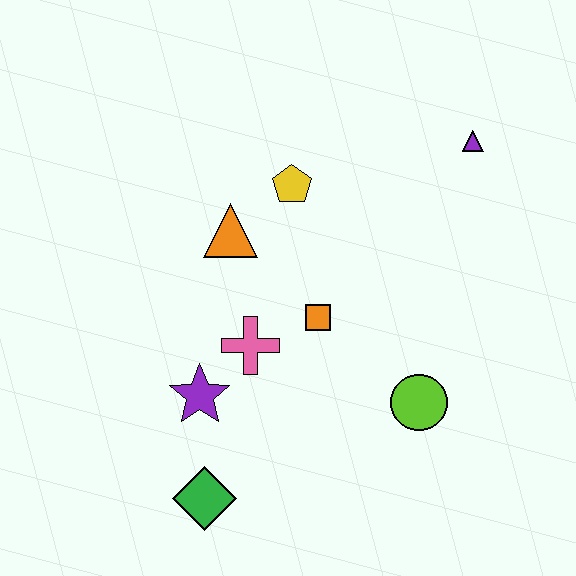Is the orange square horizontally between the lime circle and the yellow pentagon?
Yes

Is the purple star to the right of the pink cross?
No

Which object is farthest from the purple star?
The purple triangle is farthest from the purple star.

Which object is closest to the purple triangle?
The yellow pentagon is closest to the purple triangle.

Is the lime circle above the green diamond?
Yes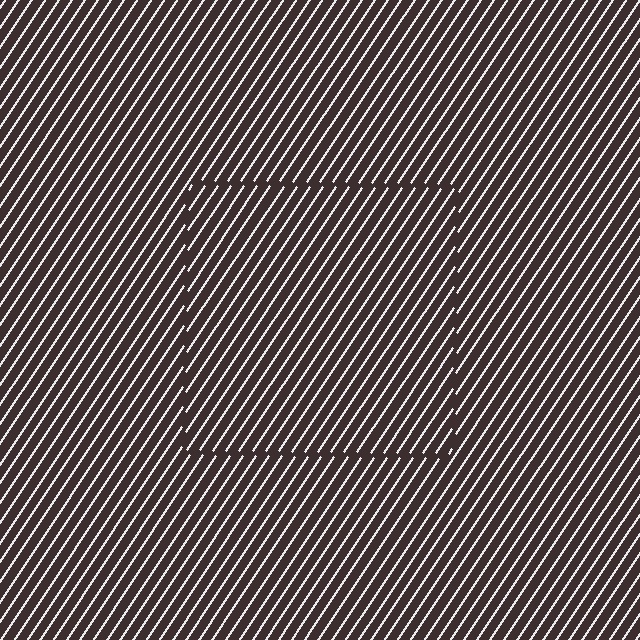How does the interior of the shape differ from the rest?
The interior of the shape contains the same grating, shifted by half a period — the contour is defined by the phase discontinuity where line-ends from the inner and outer gratings abut.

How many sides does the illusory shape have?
4 sides — the line-ends trace a square.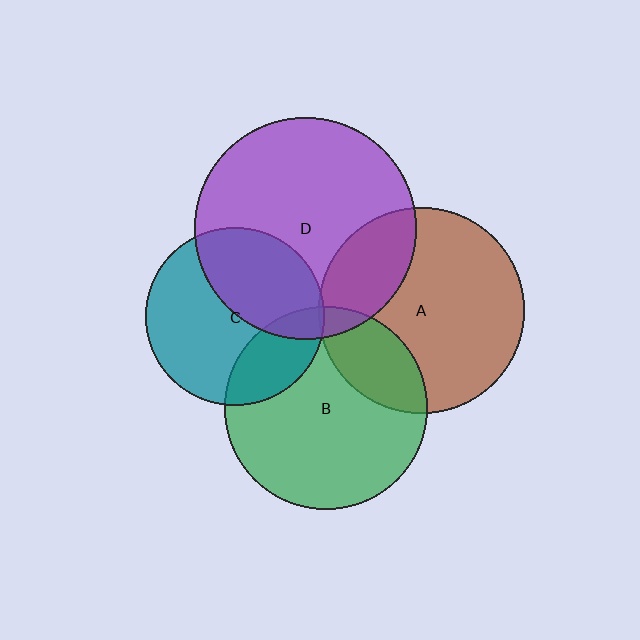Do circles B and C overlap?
Yes.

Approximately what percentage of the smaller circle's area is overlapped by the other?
Approximately 25%.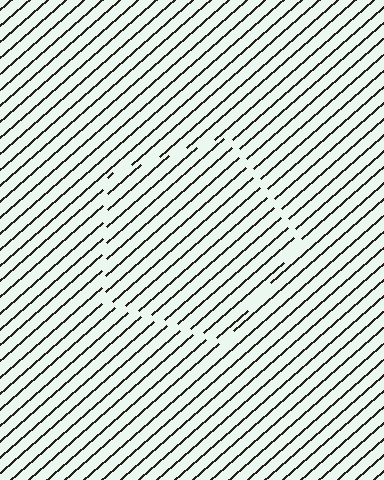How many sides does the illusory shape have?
5 sides — the line-ends trace a pentagon.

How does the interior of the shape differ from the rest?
The interior of the shape contains the same grating, shifted by half a period — the contour is defined by the phase discontinuity where line-ends from the inner and outer gratings abut.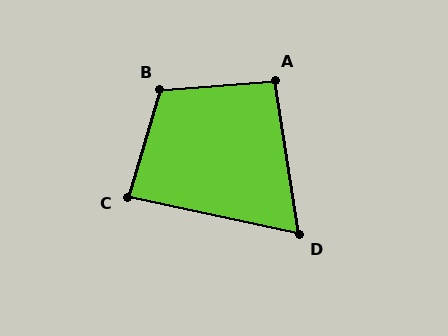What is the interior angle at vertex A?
Approximately 95 degrees (approximately right).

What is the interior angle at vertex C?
Approximately 85 degrees (approximately right).